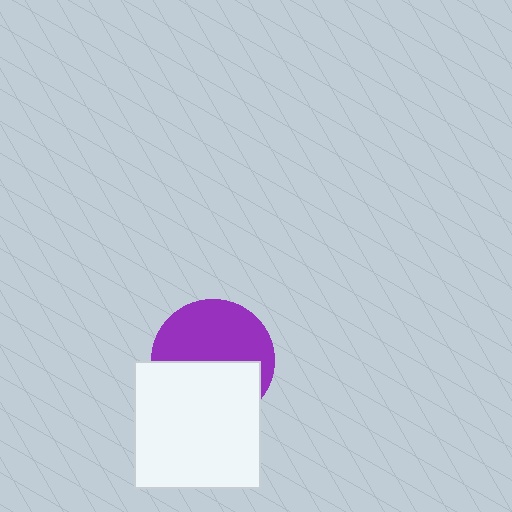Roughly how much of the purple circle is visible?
About half of it is visible (roughly 54%).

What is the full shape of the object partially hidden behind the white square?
The partially hidden object is a purple circle.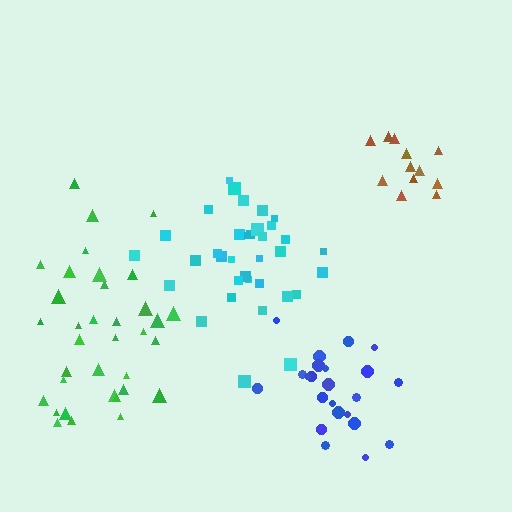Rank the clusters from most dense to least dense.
blue, brown, cyan, green.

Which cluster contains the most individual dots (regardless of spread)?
Cyan (35).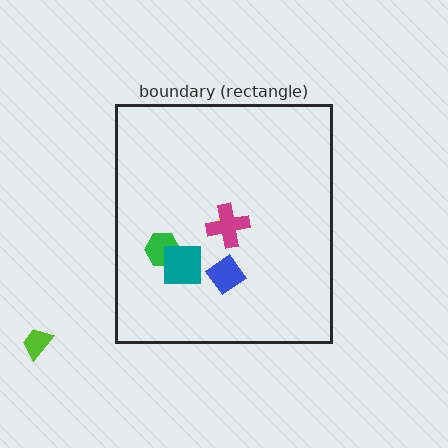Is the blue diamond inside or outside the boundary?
Inside.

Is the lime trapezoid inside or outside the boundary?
Outside.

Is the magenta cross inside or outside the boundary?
Inside.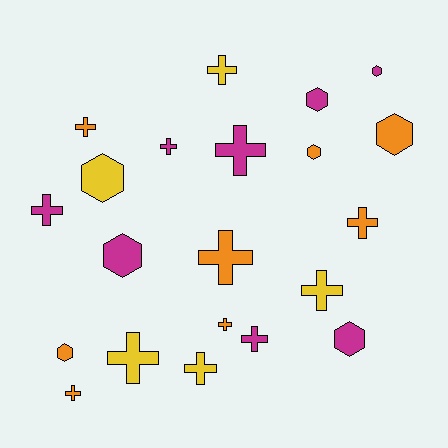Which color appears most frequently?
Orange, with 8 objects.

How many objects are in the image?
There are 21 objects.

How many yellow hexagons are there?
There is 1 yellow hexagon.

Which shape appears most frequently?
Cross, with 13 objects.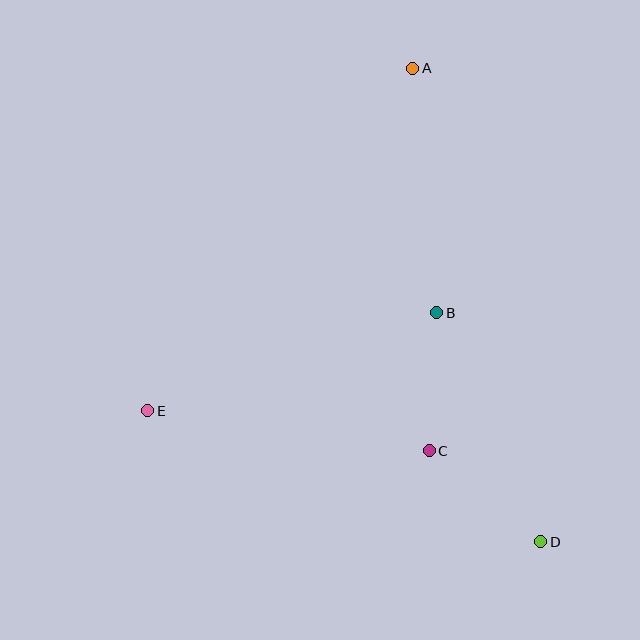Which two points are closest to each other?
Points B and C are closest to each other.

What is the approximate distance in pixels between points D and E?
The distance between D and E is approximately 414 pixels.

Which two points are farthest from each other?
Points A and D are farthest from each other.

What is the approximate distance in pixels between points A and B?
The distance between A and B is approximately 246 pixels.